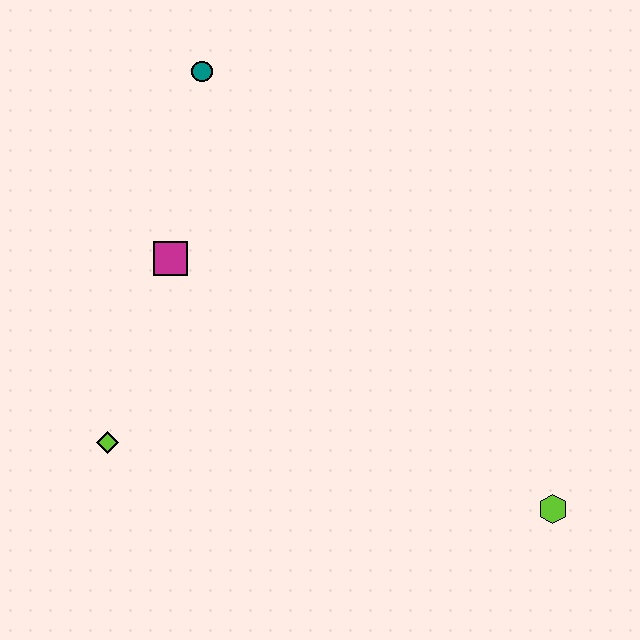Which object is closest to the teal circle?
The magenta square is closest to the teal circle.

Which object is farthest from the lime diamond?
The lime hexagon is farthest from the lime diamond.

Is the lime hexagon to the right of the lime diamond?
Yes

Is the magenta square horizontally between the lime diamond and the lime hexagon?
Yes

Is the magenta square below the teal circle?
Yes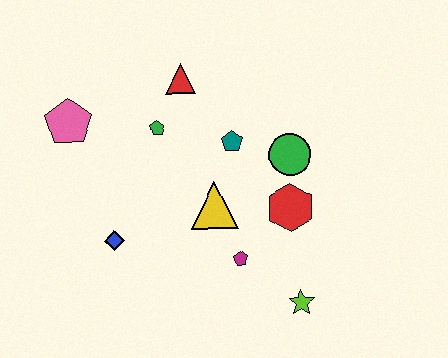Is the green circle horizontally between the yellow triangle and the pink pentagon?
No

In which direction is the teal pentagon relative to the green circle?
The teal pentagon is to the left of the green circle.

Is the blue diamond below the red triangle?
Yes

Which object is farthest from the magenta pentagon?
The pink pentagon is farthest from the magenta pentagon.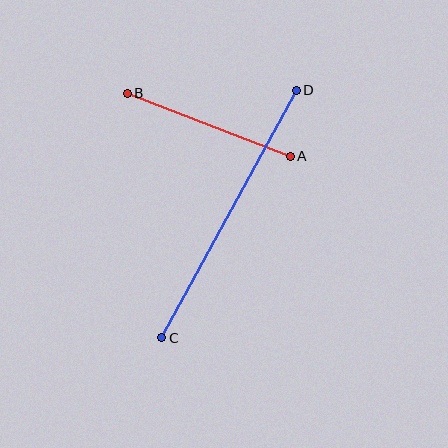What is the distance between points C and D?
The distance is approximately 281 pixels.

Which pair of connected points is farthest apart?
Points C and D are farthest apart.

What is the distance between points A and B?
The distance is approximately 175 pixels.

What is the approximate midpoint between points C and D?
The midpoint is at approximately (229, 214) pixels.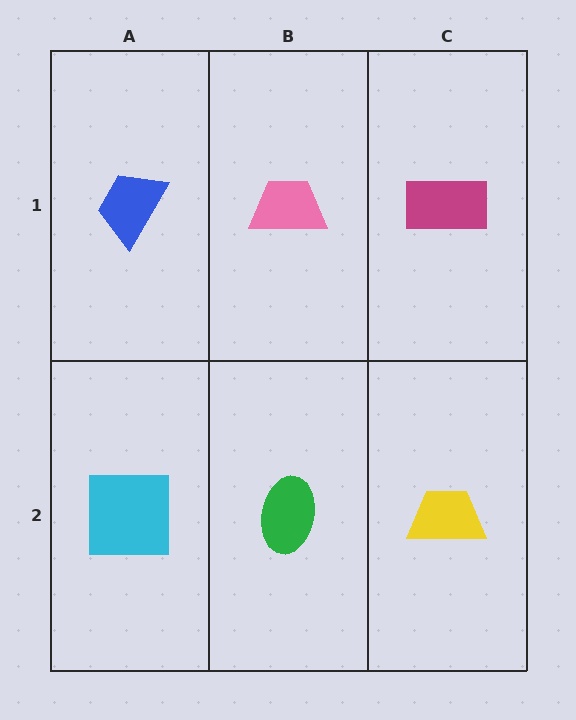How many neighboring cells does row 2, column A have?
2.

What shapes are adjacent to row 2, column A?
A blue trapezoid (row 1, column A), a green ellipse (row 2, column B).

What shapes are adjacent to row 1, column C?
A yellow trapezoid (row 2, column C), a pink trapezoid (row 1, column B).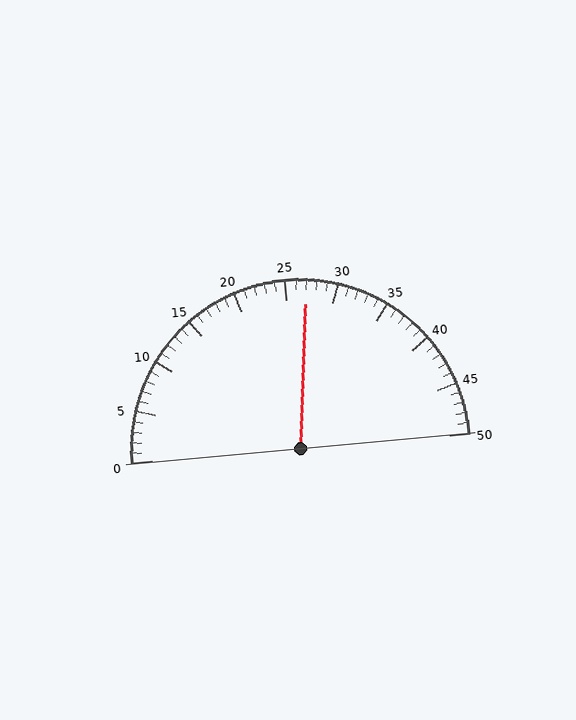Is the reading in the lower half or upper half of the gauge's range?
The reading is in the upper half of the range (0 to 50).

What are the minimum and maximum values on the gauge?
The gauge ranges from 0 to 50.